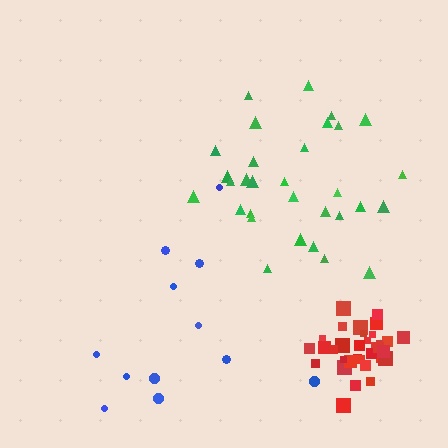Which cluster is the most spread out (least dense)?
Blue.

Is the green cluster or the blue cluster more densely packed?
Green.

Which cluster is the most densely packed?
Red.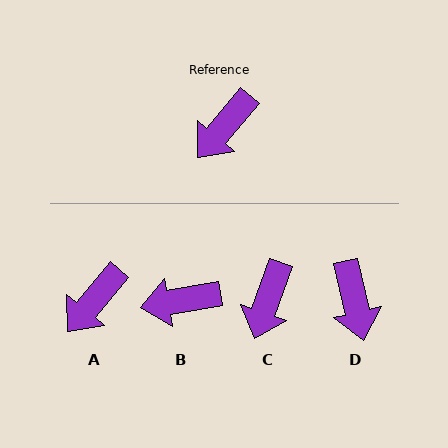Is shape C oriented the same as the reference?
No, it is off by about 21 degrees.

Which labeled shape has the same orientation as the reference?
A.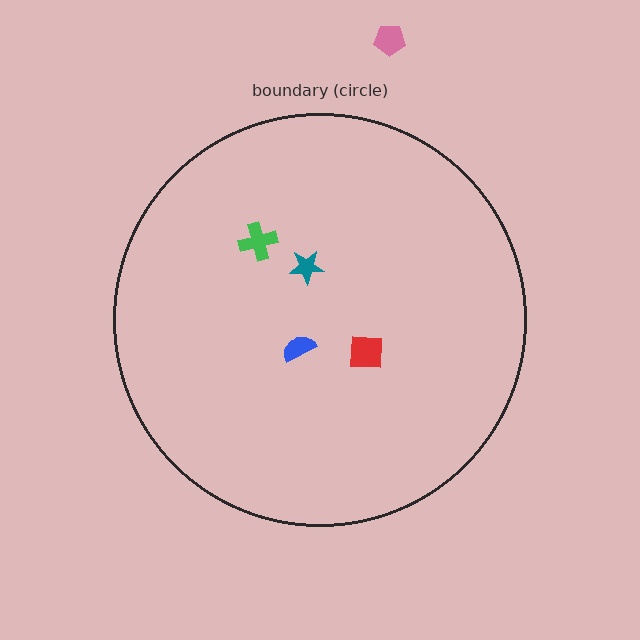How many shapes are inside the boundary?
4 inside, 1 outside.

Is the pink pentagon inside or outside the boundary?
Outside.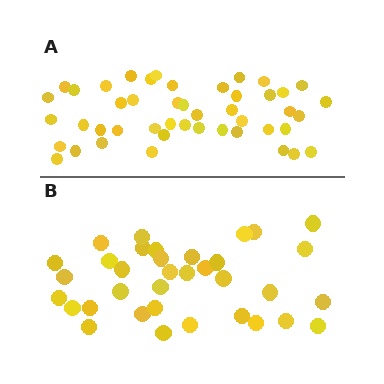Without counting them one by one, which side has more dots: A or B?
Region A (the top region) has more dots.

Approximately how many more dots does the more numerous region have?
Region A has roughly 12 or so more dots than region B.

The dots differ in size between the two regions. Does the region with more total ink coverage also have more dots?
No. Region B has more total ink coverage because its dots are larger, but region A actually contains more individual dots. Total area can be misleading — the number of items is what matters here.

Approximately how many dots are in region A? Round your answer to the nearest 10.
About 50 dots. (The exact count is 46, which rounds to 50.)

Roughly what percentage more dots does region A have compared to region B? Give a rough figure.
About 30% more.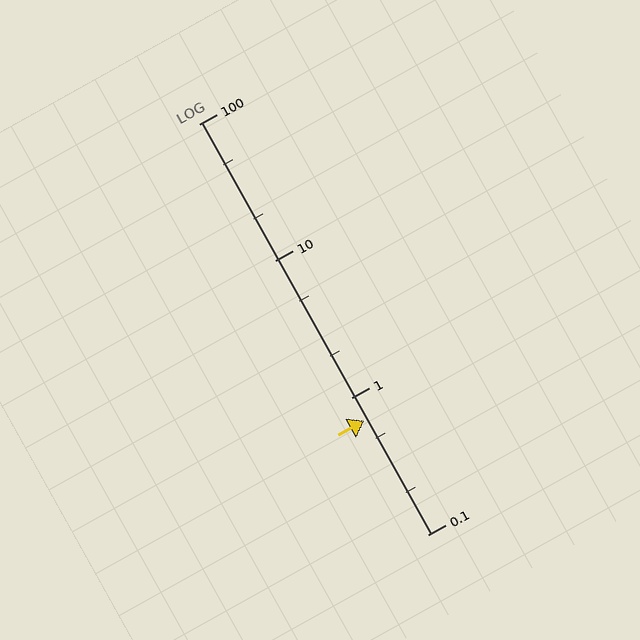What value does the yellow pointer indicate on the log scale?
The pointer indicates approximately 0.68.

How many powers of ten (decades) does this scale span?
The scale spans 3 decades, from 0.1 to 100.